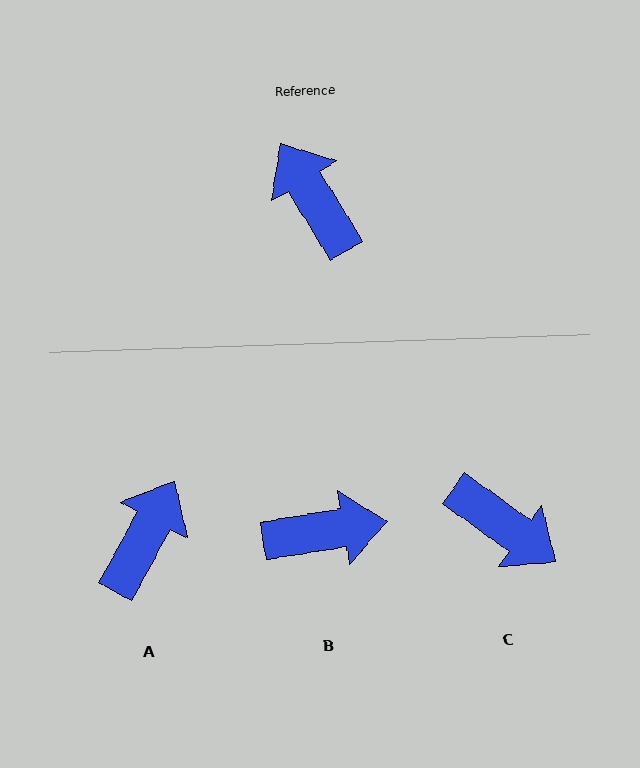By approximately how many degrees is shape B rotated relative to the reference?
Approximately 113 degrees clockwise.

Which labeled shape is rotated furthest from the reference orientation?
C, about 157 degrees away.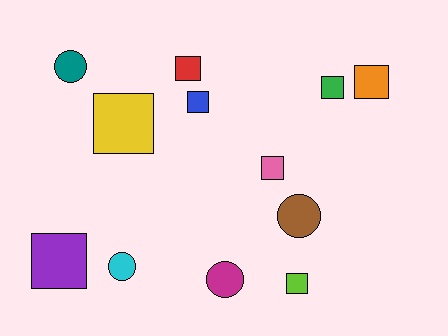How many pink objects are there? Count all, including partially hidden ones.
There is 1 pink object.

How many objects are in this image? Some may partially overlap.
There are 12 objects.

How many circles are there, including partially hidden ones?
There are 4 circles.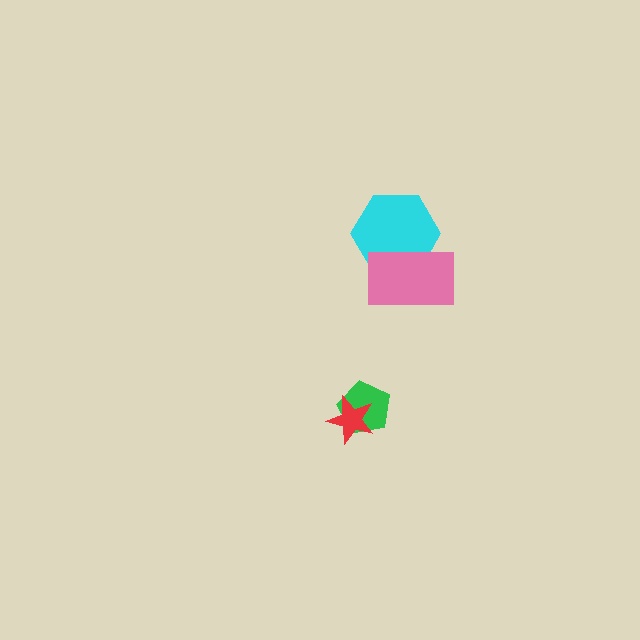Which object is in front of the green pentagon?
The red star is in front of the green pentagon.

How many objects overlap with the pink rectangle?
1 object overlaps with the pink rectangle.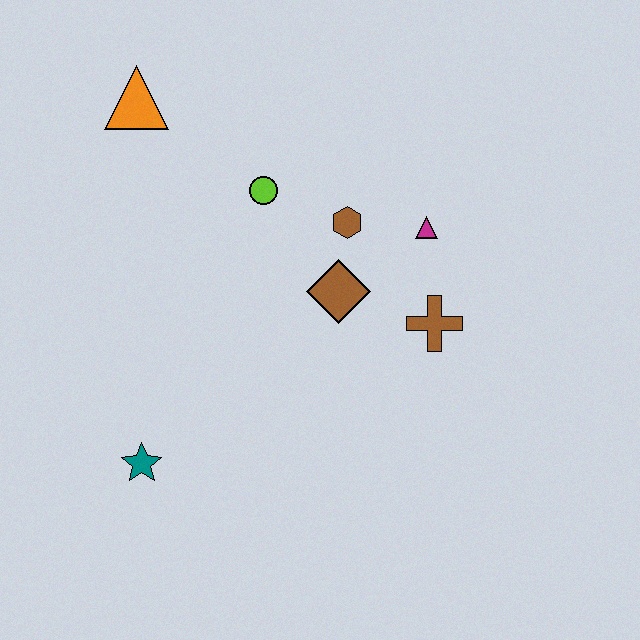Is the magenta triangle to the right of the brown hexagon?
Yes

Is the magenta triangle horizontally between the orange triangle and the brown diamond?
No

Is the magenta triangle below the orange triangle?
Yes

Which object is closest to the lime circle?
The brown hexagon is closest to the lime circle.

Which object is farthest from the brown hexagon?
The teal star is farthest from the brown hexagon.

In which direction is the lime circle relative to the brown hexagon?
The lime circle is to the left of the brown hexagon.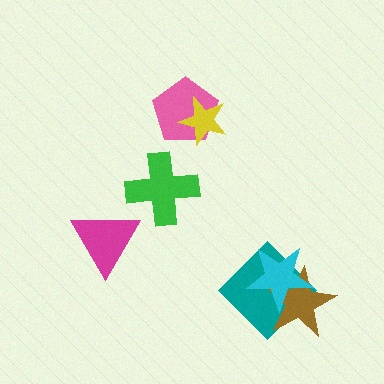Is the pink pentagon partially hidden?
Yes, it is partially covered by another shape.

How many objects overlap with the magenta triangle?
0 objects overlap with the magenta triangle.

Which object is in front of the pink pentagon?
The yellow star is in front of the pink pentagon.